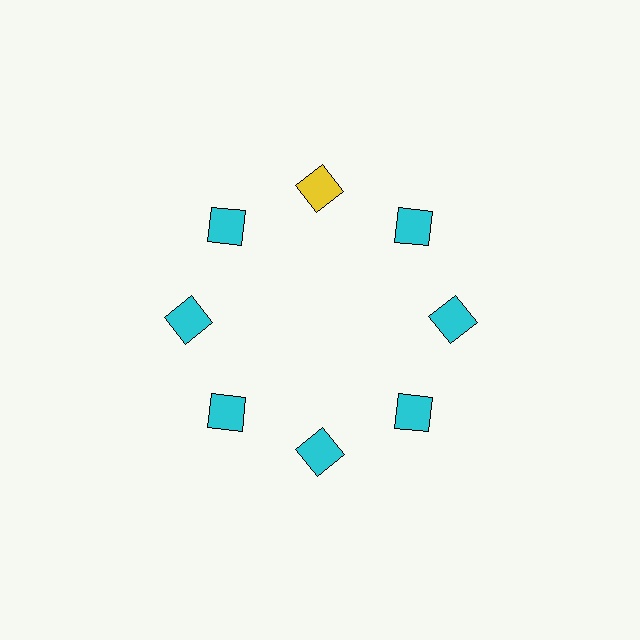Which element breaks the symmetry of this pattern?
The yellow square at roughly the 12 o'clock position breaks the symmetry. All other shapes are cyan squares.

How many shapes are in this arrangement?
There are 8 shapes arranged in a ring pattern.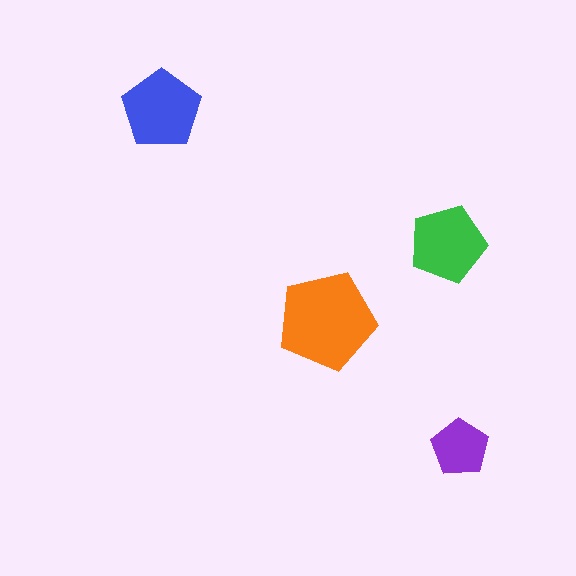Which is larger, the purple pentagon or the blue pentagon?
The blue one.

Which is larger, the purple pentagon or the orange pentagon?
The orange one.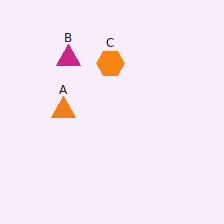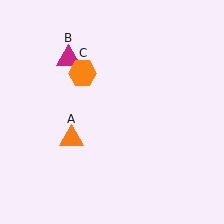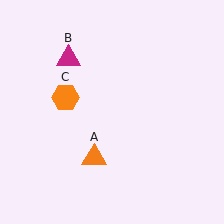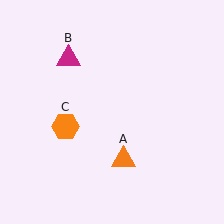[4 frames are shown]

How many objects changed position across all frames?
2 objects changed position: orange triangle (object A), orange hexagon (object C).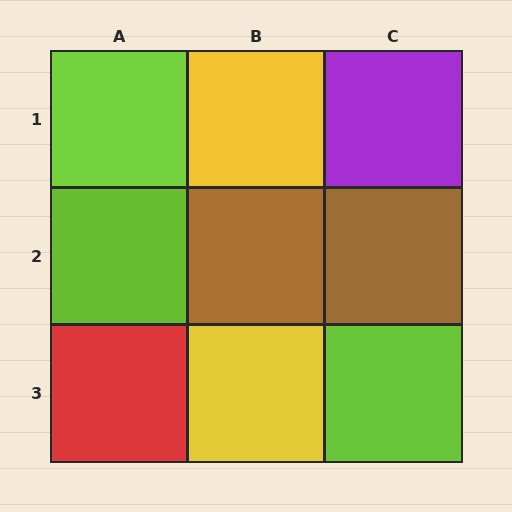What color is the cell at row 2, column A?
Lime.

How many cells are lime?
3 cells are lime.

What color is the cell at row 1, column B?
Yellow.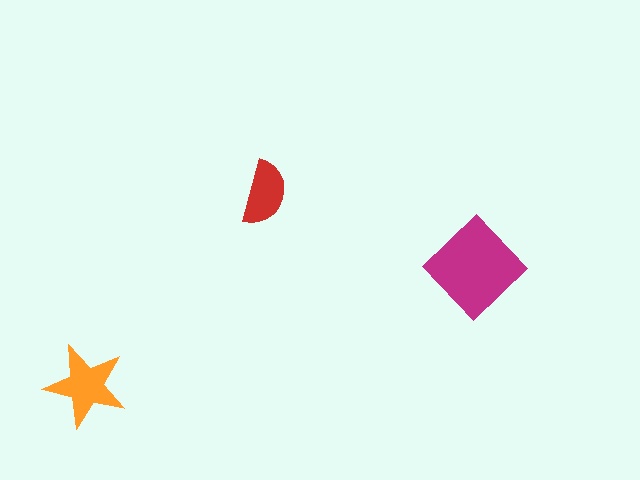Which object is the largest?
The magenta diamond.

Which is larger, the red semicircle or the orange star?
The orange star.